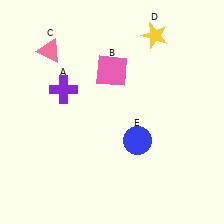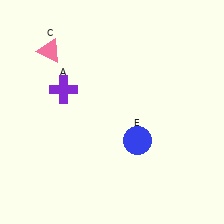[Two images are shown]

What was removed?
The yellow star (D), the pink square (B) were removed in Image 2.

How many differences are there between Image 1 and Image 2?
There are 2 differences between the two images.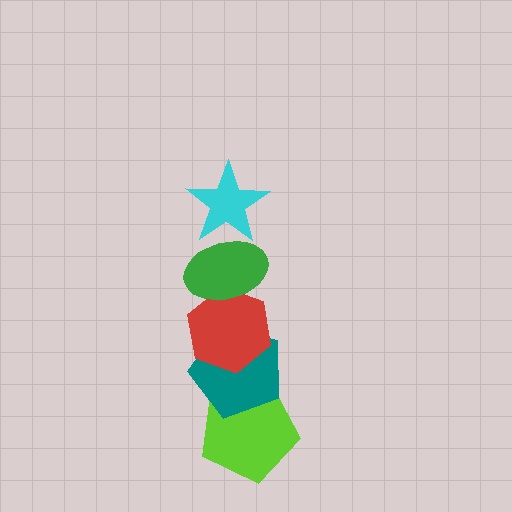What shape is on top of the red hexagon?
The green ellipse is on top of the red hexagon.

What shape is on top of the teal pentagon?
The red hexagon is on top of the teal pentagon.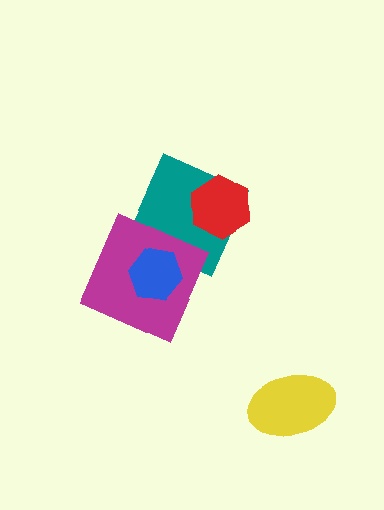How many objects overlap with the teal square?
2 objects overlap with the teal square.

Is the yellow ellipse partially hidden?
No, no other shape covers it.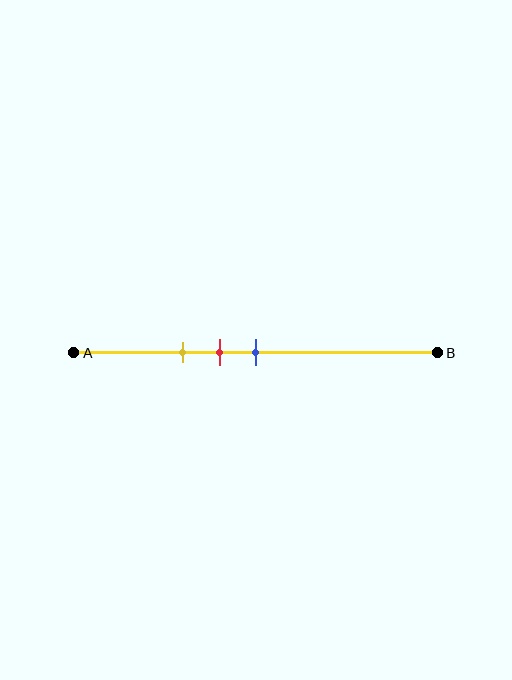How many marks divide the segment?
There are 3 marks dividing the segment.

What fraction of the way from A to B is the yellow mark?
The yellow mark is approximately 30% (0.3) of the way from A to B.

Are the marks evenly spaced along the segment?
Yes, the marks are approximately evenly spaced.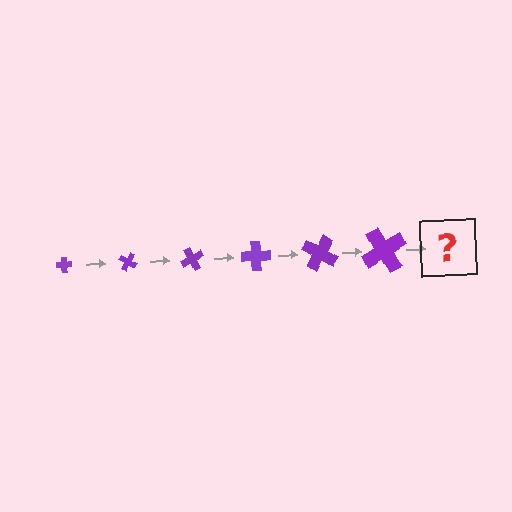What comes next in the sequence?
The next element should be a cross, larger than the previous one and rotated 180 degrees from the start.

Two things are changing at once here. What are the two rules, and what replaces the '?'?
The two rules are that the cross grows larger each step and it rotates 30 degrees each step. The '?' should be a cross, larger than the previous one and rotated 180 degrees from the start.